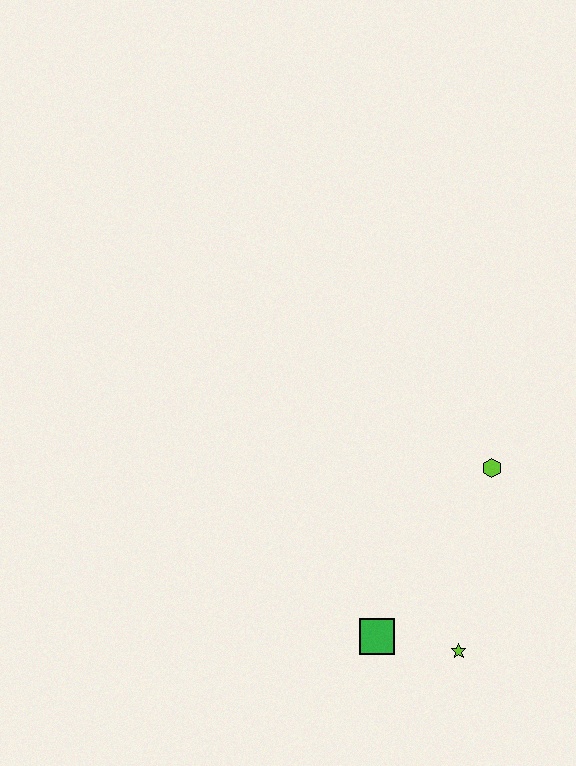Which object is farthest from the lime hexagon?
The green square is farthest from the lime hexagon.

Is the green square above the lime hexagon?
No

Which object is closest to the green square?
The lime star is closest to the green square.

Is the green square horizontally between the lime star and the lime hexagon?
No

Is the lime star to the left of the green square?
No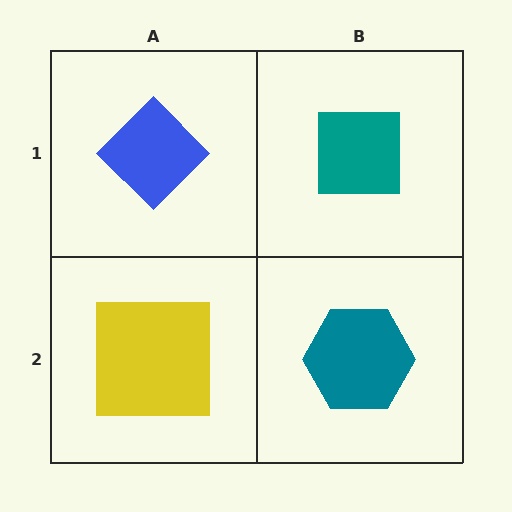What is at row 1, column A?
A blue diamond.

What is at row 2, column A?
A yellow square.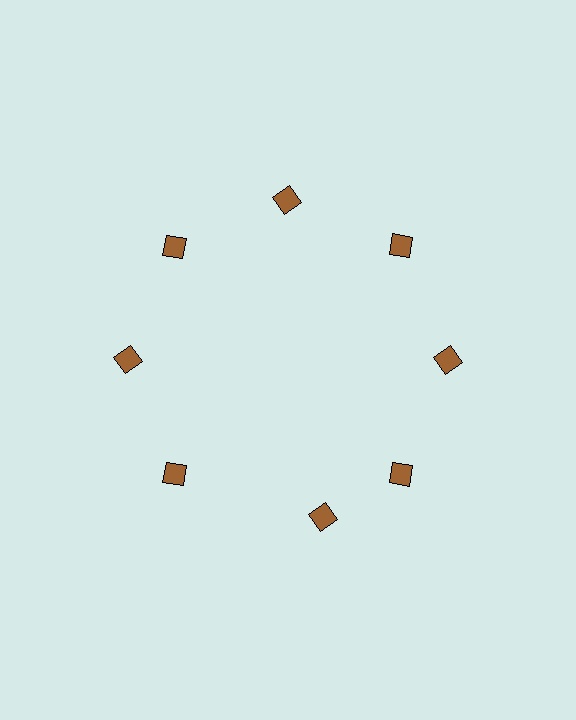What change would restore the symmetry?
The symmetry would be restored by rotating it back into even spacing with its neighbors so that all 8 squares sit at equal angles and equal distance from the center.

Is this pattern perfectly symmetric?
No. The 8 brown squares are arranged in a ring, but one element near the 6 o'clock position is rotated out of alignment along the ring, breaking the 8-fold rotational symmetry.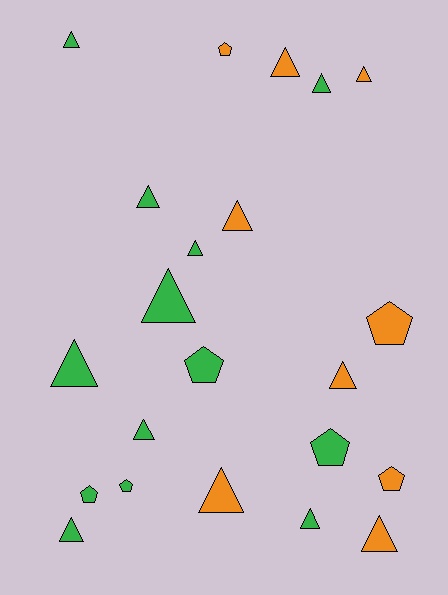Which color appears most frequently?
Green, with 13 objects.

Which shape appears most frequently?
Triangle, with 15 objects.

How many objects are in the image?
There are 22 objects.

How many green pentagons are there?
There are 4 green pentagons.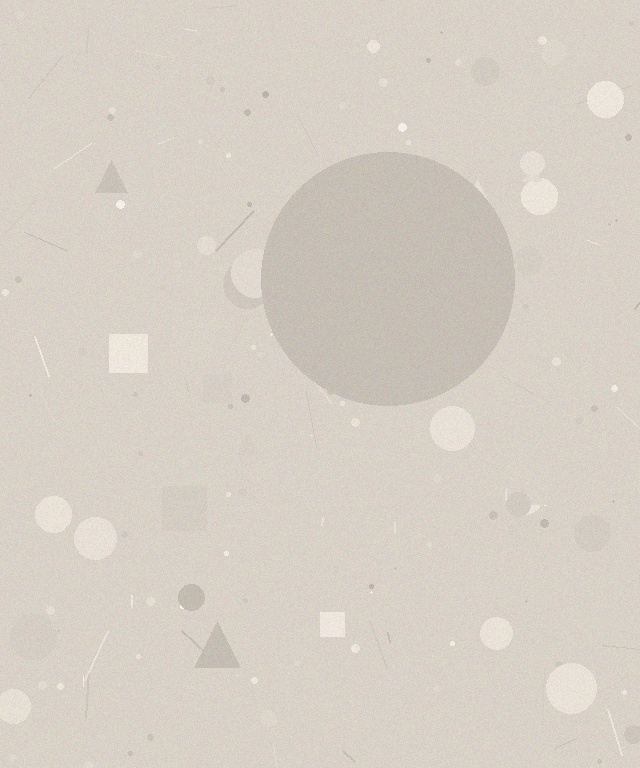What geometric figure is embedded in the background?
A circle is embedded in the background.